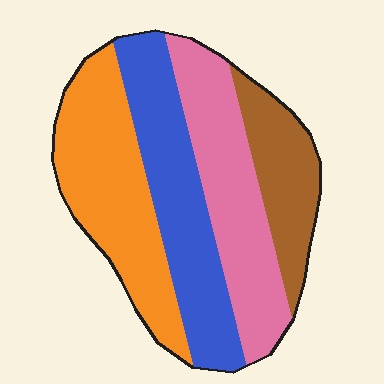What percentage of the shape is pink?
Pink takes up between a quarter and a half of the shape.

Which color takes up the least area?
Brown, at roughly 15%.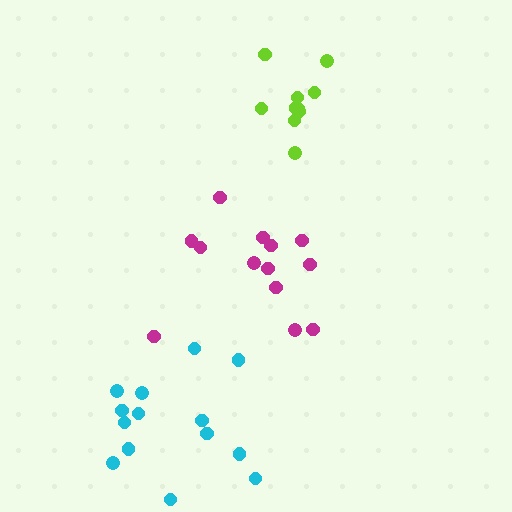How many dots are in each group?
Group 1: 14 dots, Group 2: 10 dots, Group 3: 13 dots (37 total).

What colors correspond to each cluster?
The clusters are colored: cyan, lime, magenta.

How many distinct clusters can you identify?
There are 3 distinct clusters.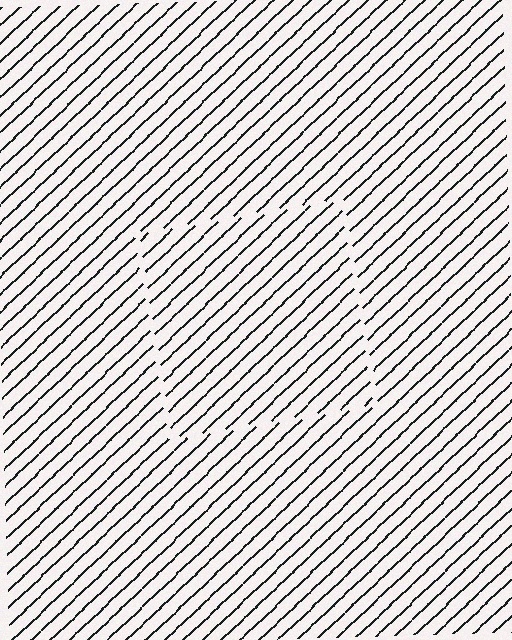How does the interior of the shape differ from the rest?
The interior of the shape contains the same grating, shifted by half a period — the contour is defined by the phase discontinuity where line-ends from the inner and outer gratings abut.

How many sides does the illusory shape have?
4 sides — the line-ends trace a square.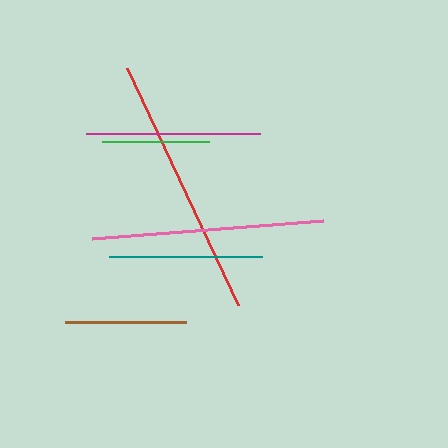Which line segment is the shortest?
The green line is the shortest at approximately 106 pixels.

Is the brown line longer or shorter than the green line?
The brown line is longer than the green line.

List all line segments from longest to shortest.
From longest to shortest: red, pink, magenta, teal, brown, green.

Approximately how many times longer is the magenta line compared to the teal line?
The magenta line is approximately 1.1 times the length of the teal line.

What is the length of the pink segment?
The pink segment is approximately 232 pixels long.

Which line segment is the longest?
The red line is the longest at approximately 261 pixels.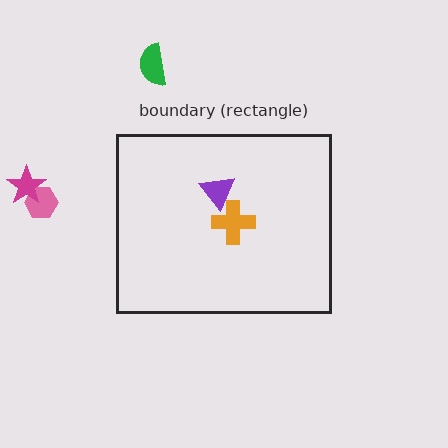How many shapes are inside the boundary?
2 inside, 3 outside.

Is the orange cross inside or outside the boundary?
Inside.